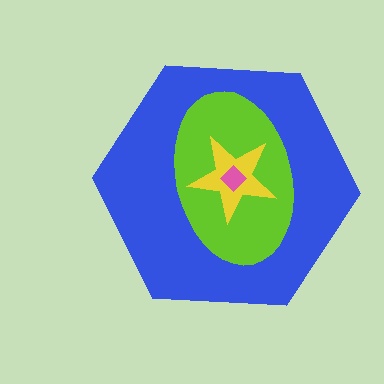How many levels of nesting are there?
4.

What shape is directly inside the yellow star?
The pink diamond.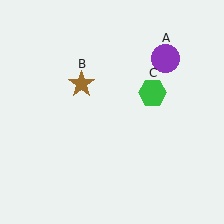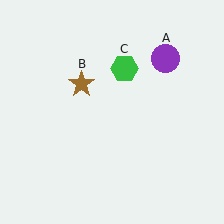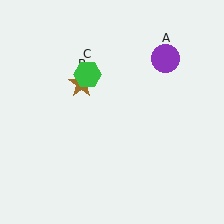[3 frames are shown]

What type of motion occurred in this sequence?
The green hexagon (object C) rotated counterclockwise around the center of the scene.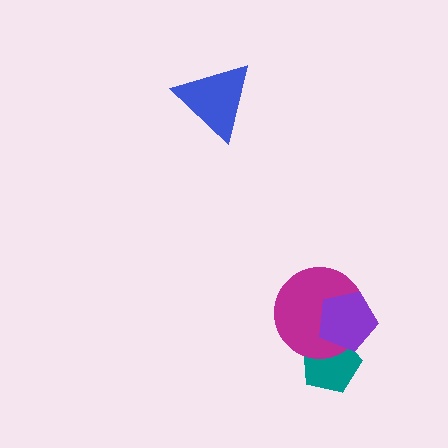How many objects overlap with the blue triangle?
0 objects overlap with the blue triangle.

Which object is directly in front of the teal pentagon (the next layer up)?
The magenta circle is directly in front of the teal pentagon.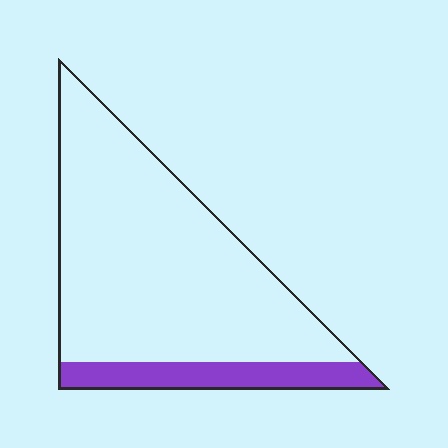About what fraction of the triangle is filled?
About one sixth (1/6).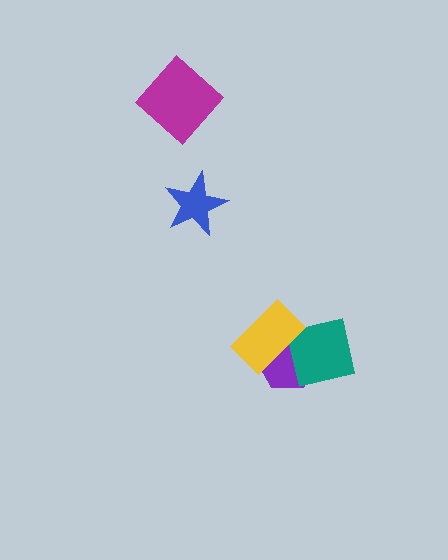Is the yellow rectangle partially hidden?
No, no other shape covers it.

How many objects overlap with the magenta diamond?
0 objects overlap with the magenta diamond.